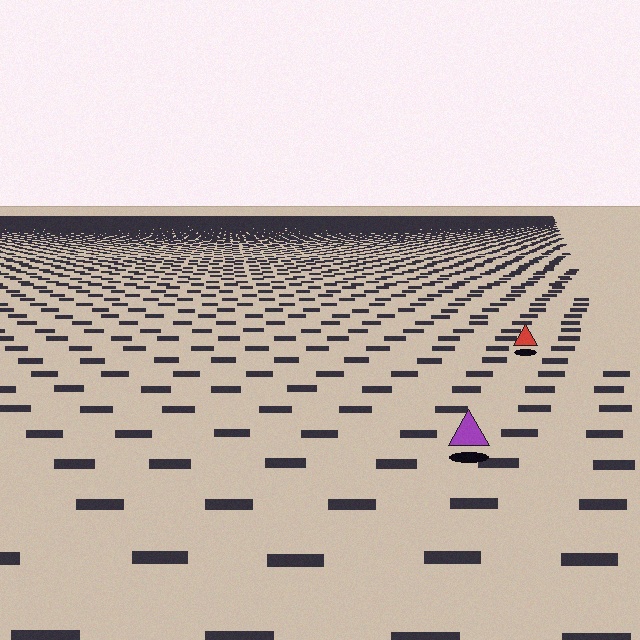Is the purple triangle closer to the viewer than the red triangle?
Yes. The purple triangle is closer — you can tell from the texture gradient: the ground texture is coarser near it.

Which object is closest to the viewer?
The purple triangle is closest. The texture marks near it are larger and more spread out.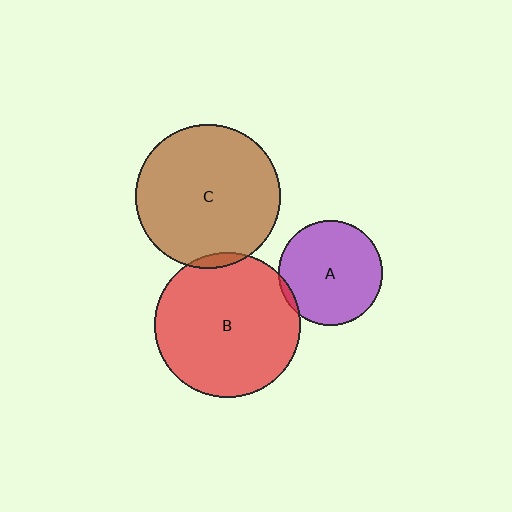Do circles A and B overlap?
Yes.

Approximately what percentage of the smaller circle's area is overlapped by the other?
Approximately 5%.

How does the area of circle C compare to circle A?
Approximately 1.9 times.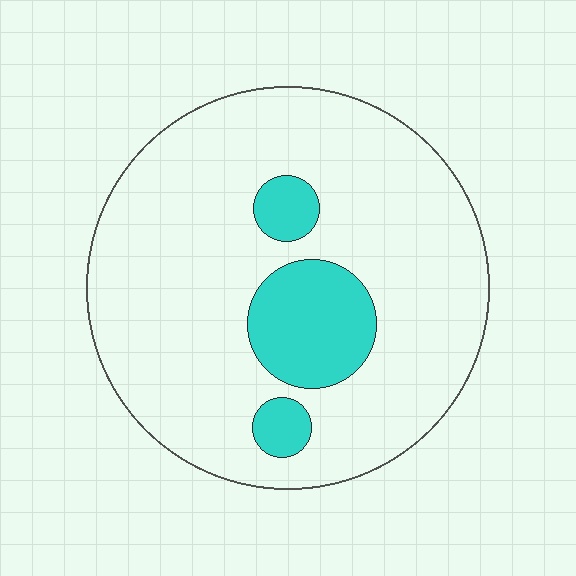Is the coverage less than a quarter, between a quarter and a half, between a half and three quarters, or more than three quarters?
Less than a quarter.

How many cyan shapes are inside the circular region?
3.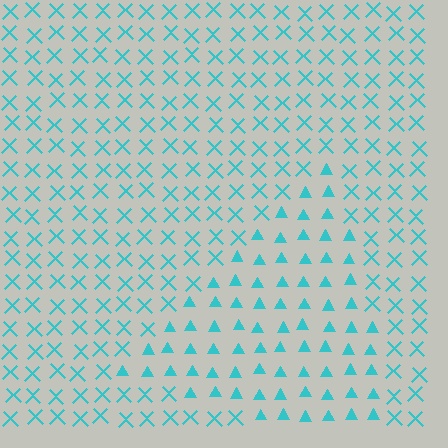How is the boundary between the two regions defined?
The boundary is defined by a change in element shape: triangles inside vs. X marks outside. All elements share the same color and spacing.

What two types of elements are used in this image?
The image uses triangles inside the triangle region and X marks outside it.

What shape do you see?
I see a triangle.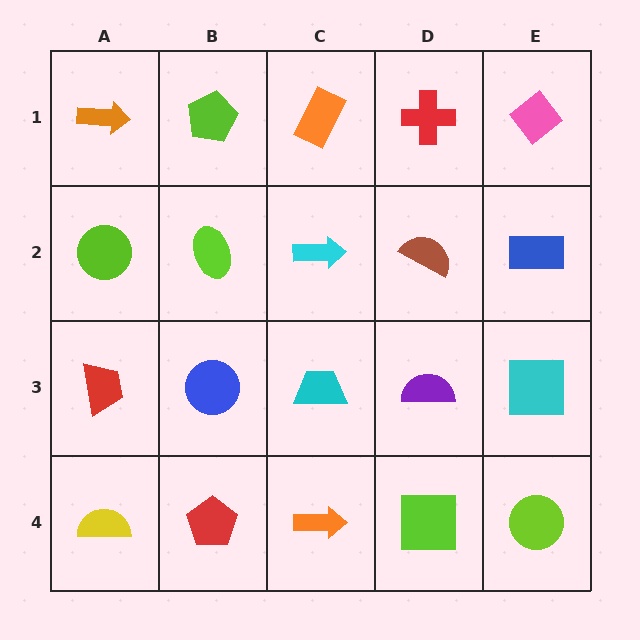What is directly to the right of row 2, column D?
A blue rectangle.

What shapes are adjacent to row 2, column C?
An orange rectangle (row 1, column C), a cyan trapezoid (row 3, column C), a lime ellipse (row 2, column B), a brown semicircle (row 2, column D).